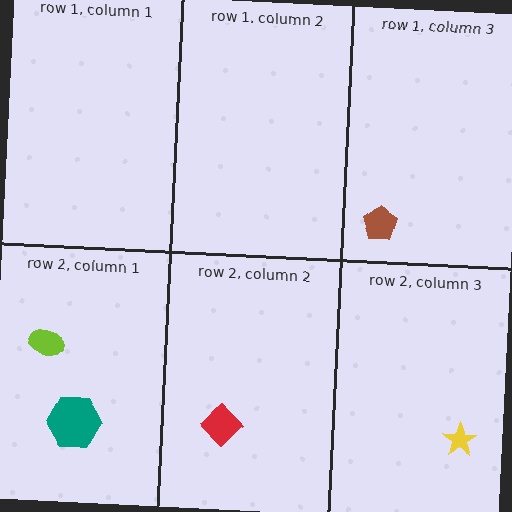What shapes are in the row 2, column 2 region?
The red diamond.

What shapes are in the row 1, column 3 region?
The brown pentagon.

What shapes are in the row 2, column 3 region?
The yellow star.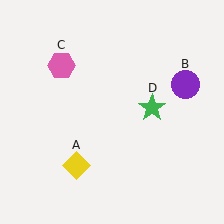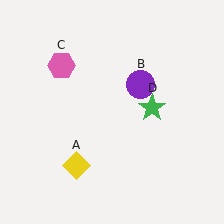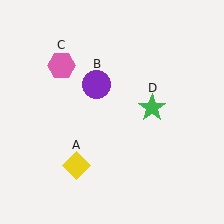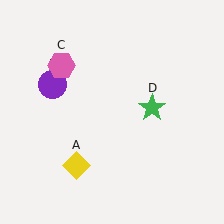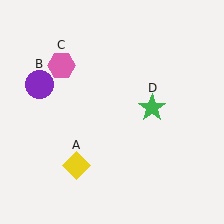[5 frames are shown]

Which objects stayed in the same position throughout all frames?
Yellow diamond (object A) and pink hexagon (object C) and green star (object D) remained stationary.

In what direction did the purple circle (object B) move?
The purple circle (object B) moved left.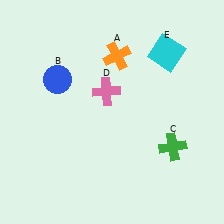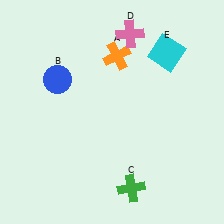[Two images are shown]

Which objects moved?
The objects that moved are: the green cross (C), the pink cross (D).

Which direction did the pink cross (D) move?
The pink cross (D) moved up.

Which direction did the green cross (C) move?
The green cross (C) moved down.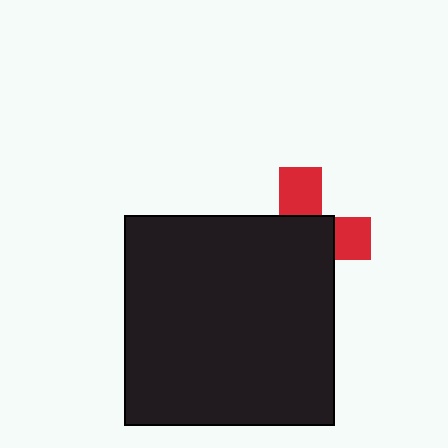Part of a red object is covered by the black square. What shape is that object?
It is a cross.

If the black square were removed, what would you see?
You would see the complete red cross.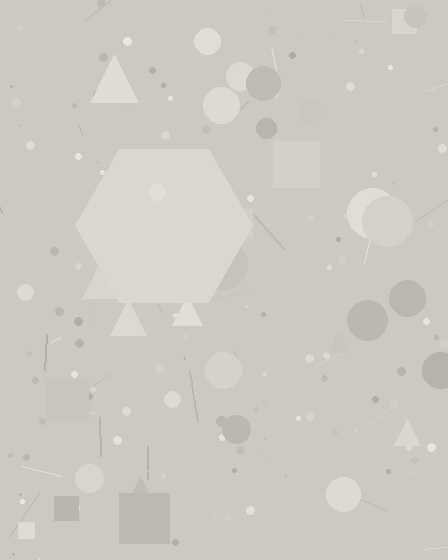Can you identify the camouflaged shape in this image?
The camouflaged shape is a hexagon.